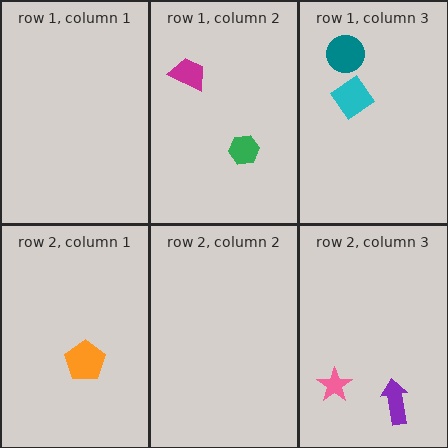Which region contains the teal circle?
The row 1, column 3 region.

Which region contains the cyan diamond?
The row 1, column 3 region.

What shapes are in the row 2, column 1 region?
The orange pentagon.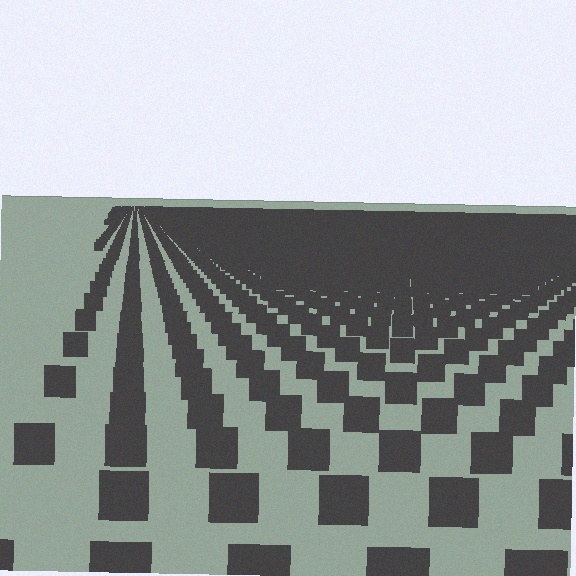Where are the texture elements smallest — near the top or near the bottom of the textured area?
Near the top.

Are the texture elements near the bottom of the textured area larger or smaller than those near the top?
Larger. Near the bottom, elements are closer to the viewer and appear at a bigger on-screen size.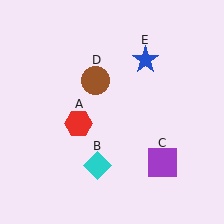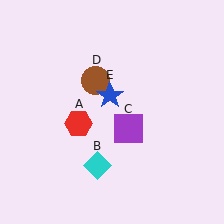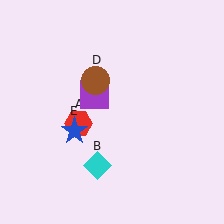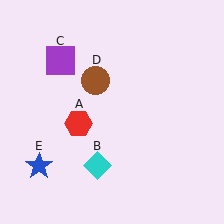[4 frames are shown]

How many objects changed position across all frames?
2 objects changed position: purple square (object C), blue star (object E).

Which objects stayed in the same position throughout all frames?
Red hexagon (object A) and cyan diamond (object B) and brown circle (object D) remained stationary.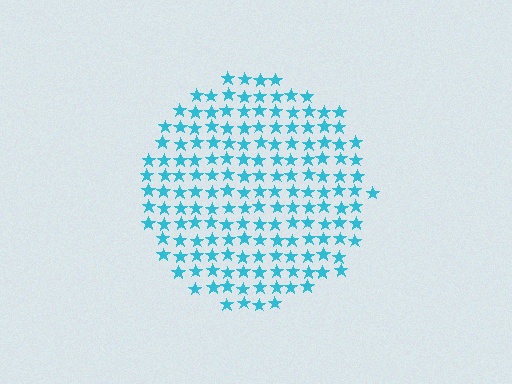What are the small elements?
The small elements are stars.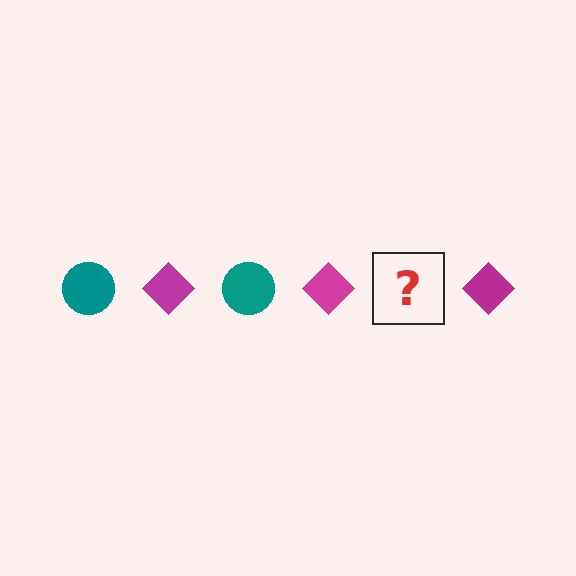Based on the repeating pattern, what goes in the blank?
The blank should be a teal circle.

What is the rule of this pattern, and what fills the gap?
The rule is that the pattern alternates between teal circle and magenta diamond. The gap should be filled with a teal circle.